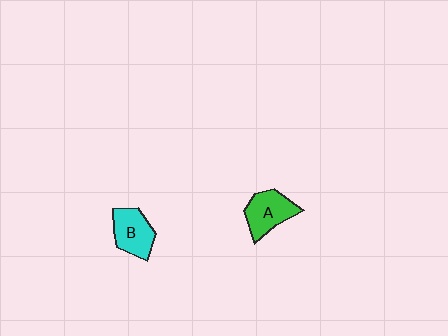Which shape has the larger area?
Shape A (green).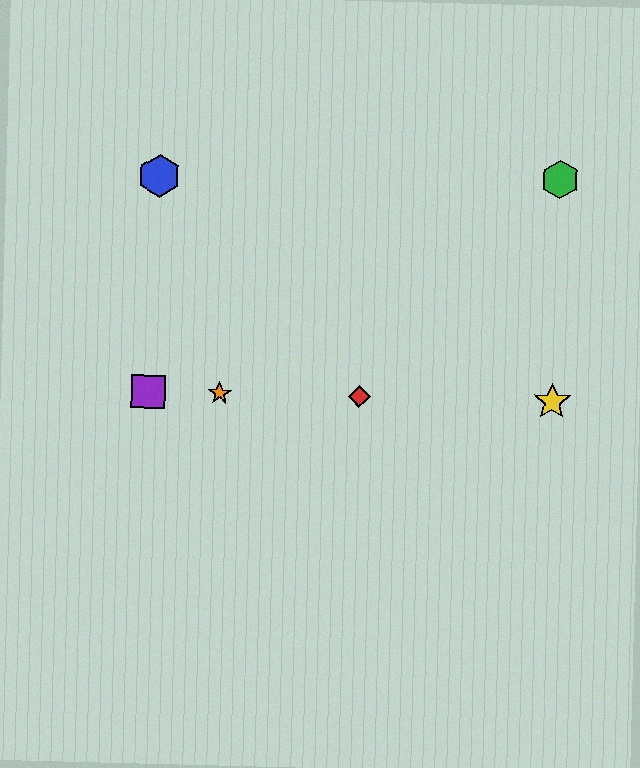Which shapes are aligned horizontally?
The red diamond, the yellow star, the purple square, the orange star are aligned horizontally.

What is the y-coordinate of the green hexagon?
The green hexagon is at y≈180.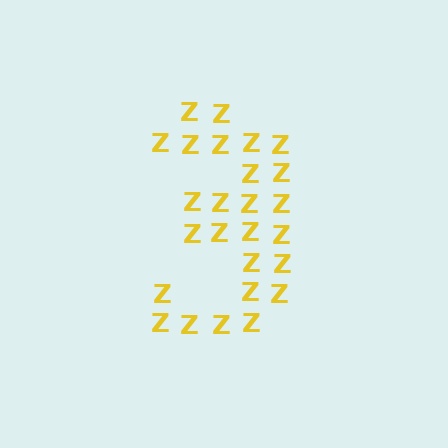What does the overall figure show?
The overall figure shows the digit 3.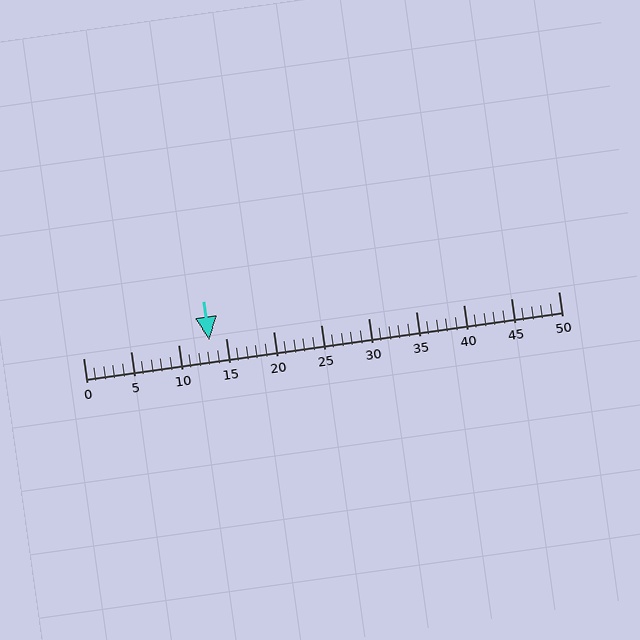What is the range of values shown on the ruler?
The ruler shows values from 0 to 50.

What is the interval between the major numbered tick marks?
The major tick marks are spaced 5 units apart.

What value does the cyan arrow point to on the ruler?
The cyan arrow points to approximately 13.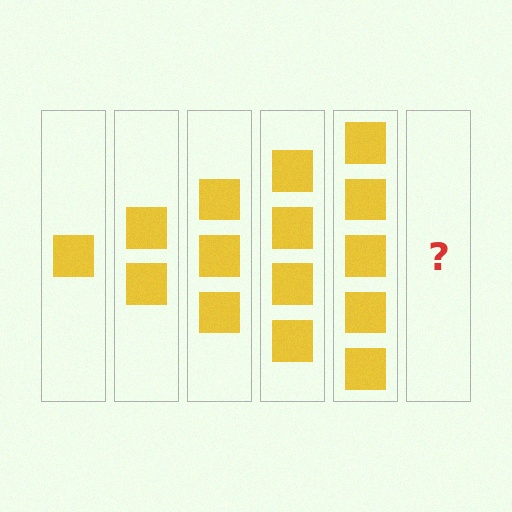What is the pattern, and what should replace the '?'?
The pattern is that each step adds one more square. The '?' should be 6 squares.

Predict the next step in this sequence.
The next step is 6 squares.